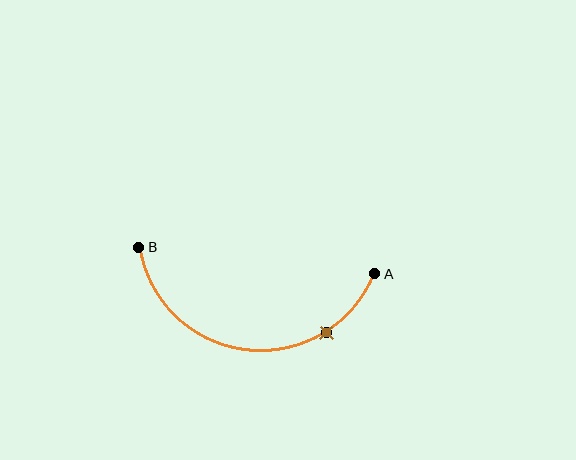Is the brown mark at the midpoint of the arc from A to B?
No. The brown mark lies on the arc but is closer to endpoint A. The arc midpoint would be at the point on the curve equidistant along the arc from both A and B.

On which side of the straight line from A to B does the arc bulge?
The arc bulges below the straight line connecting A and B.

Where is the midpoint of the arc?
The arc midpoint is the point on the curve farthest from the straight line joining A and B. It sits below that line.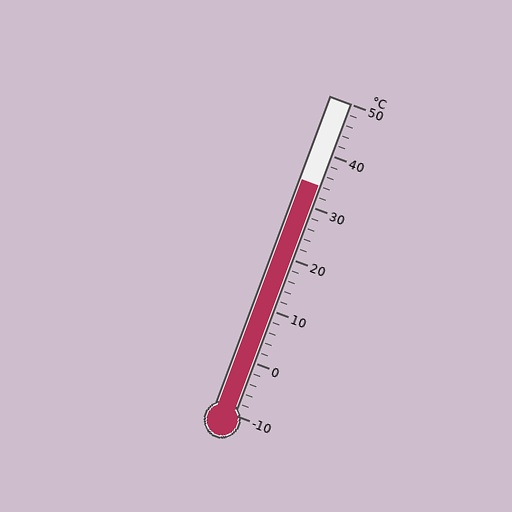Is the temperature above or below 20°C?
The temperature is above 20°C.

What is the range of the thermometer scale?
The thermometer scale ranges from -10°C to 50°C.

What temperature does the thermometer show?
The thermometer shows approximately 34°C.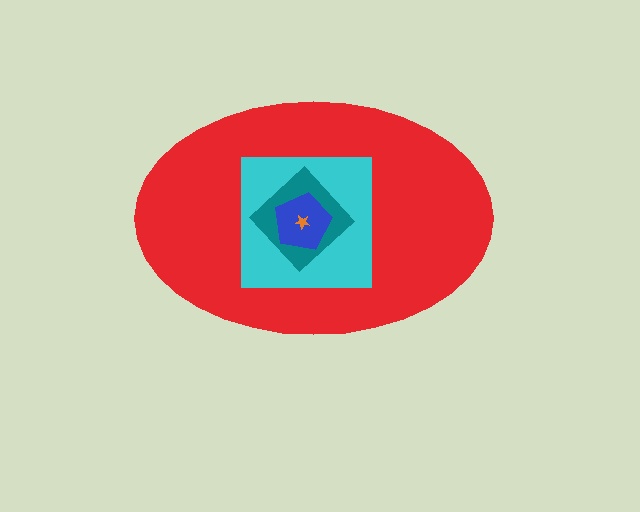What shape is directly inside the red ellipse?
The cyan square.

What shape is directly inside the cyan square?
The teal diamond.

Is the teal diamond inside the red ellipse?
Yes.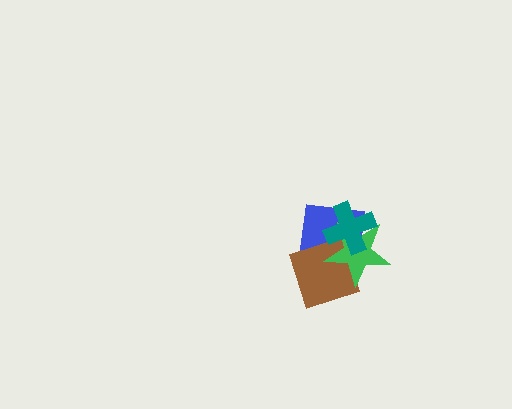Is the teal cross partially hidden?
No, no other shape covers it.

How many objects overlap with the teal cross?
3 objects overlap with the teal cross.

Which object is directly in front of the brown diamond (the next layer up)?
The green star is directly in front of the brown diamond.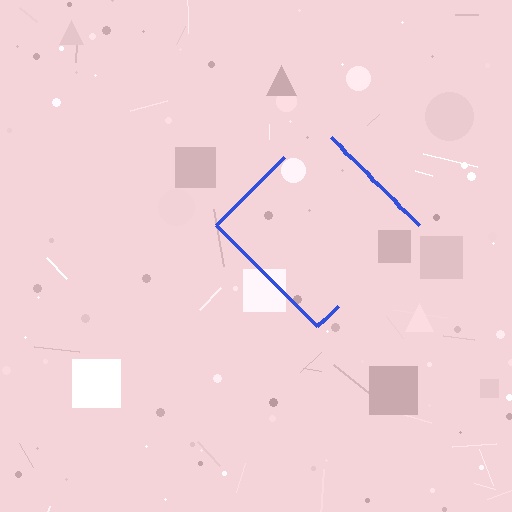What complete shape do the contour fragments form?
The contour fragments form a diamond.